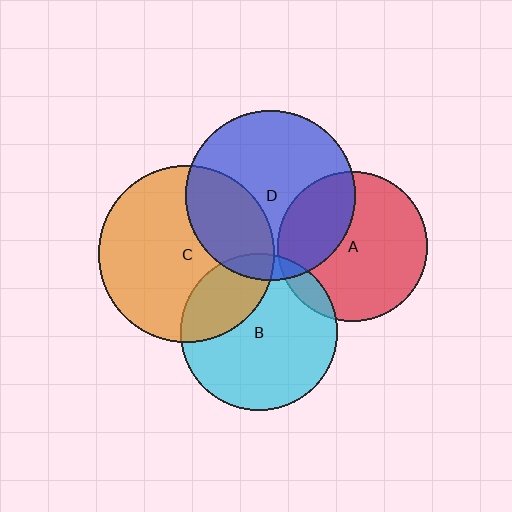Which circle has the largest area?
Circle C (orange).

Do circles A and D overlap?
Yes.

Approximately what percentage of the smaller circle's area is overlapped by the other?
Approximately 30%.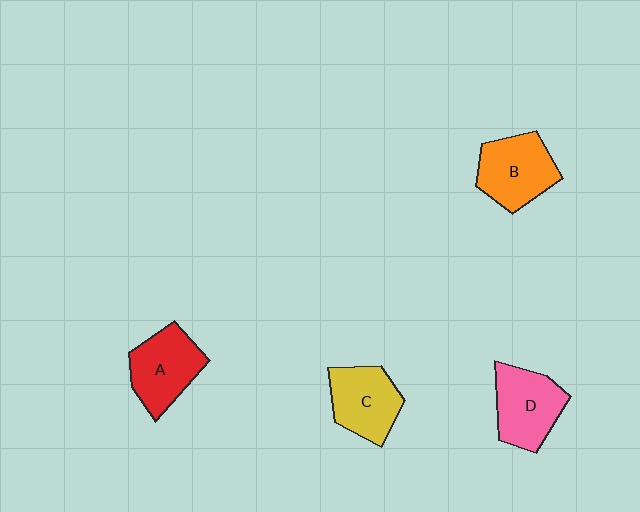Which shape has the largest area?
Shape B (orange).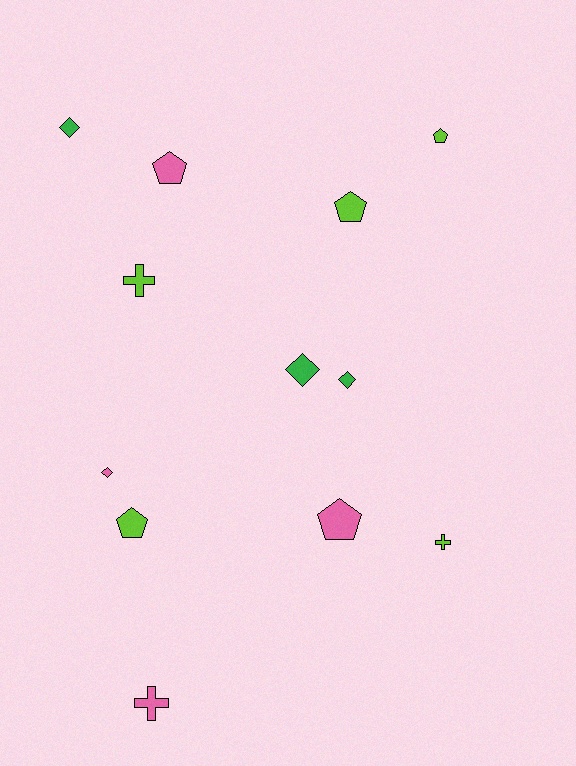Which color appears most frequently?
Lime, with 5 objects.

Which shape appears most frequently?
Pentagon, with 5 objects.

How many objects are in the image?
There are 12 objects.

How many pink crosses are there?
There is 1 pink cross.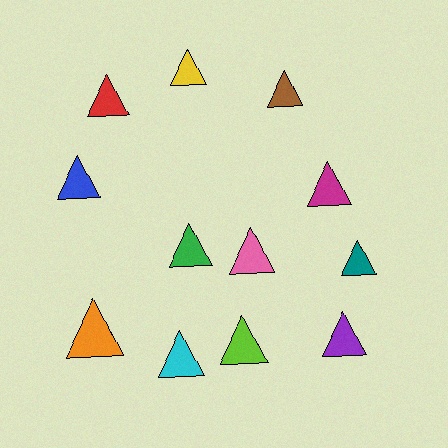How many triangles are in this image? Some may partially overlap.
There are 12 triangles.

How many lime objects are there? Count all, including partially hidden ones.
There is 1 lime object.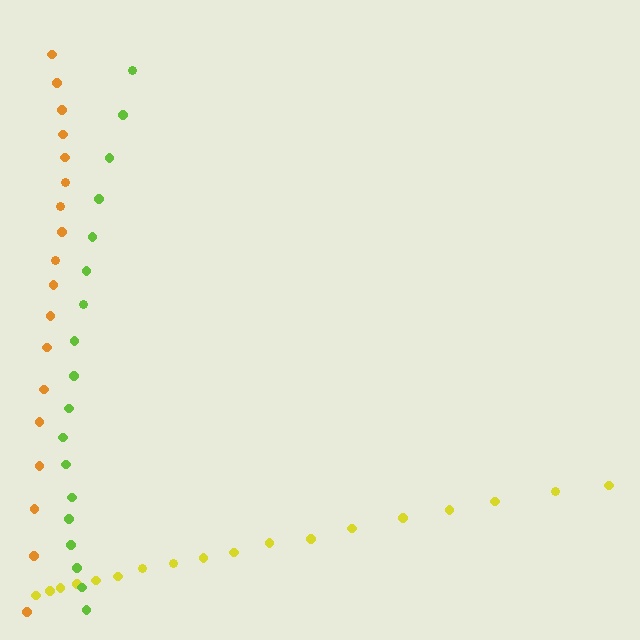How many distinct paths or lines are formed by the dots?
There are 3 distinct paths.